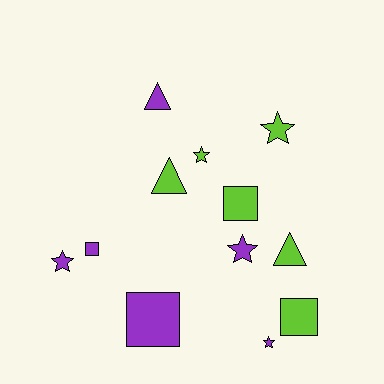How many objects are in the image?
There are 12 objects.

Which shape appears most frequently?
Star, with 5 objects.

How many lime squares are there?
There are 2 lime squares.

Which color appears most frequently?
Lime, with 6 objects.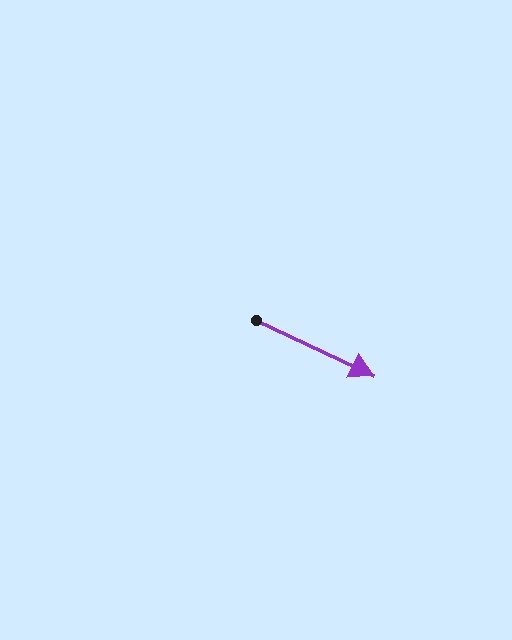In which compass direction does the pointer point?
Southeast.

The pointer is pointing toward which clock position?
Roughly 4 o'clock.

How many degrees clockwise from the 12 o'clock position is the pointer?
Approximately 115 degrees.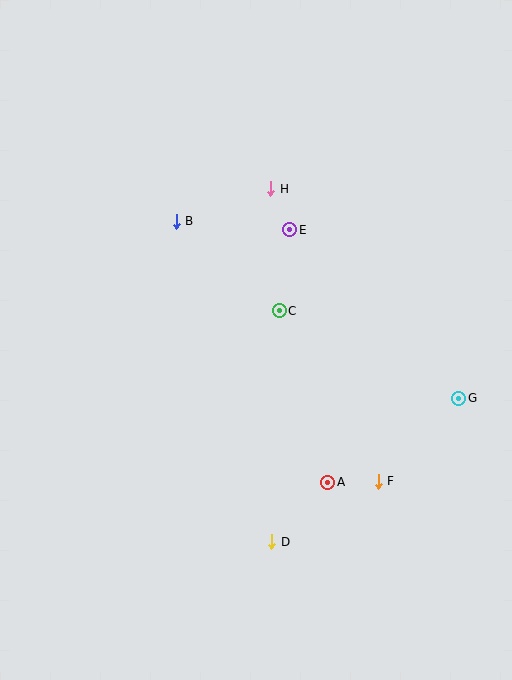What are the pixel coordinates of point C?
Point C is at (279, 311).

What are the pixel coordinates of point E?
Point E is at (290, 230).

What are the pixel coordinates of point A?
Point A is at (328, 482).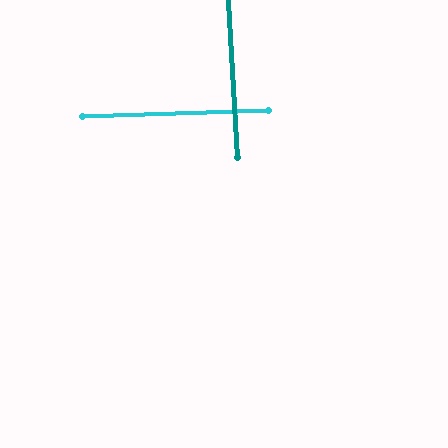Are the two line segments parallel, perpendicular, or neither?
Perpendicular — they meet at approximately 88°.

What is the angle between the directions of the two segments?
Approximately 88 degrees.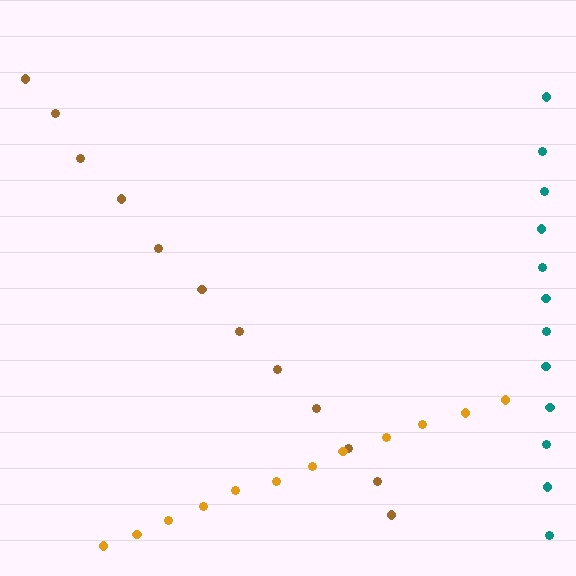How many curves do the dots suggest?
There are 3 distinct paths.